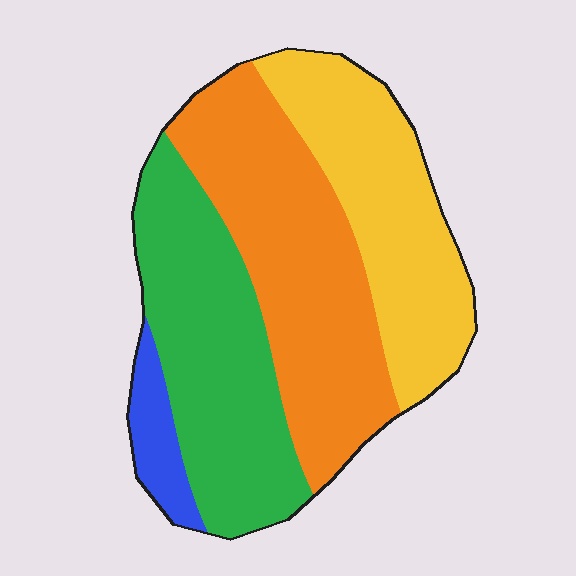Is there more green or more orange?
Orange.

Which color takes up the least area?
Blue, at roughly 5%.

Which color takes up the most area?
Orange, at roughly 35%.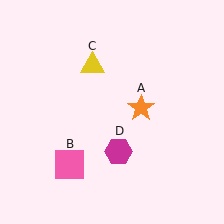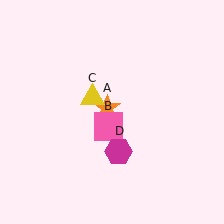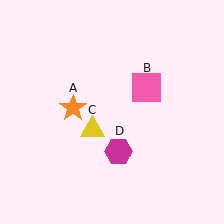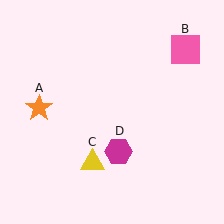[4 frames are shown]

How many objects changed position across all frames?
3 objects changed position: orange star (object A), pink square (object B), yellow triangle (object C).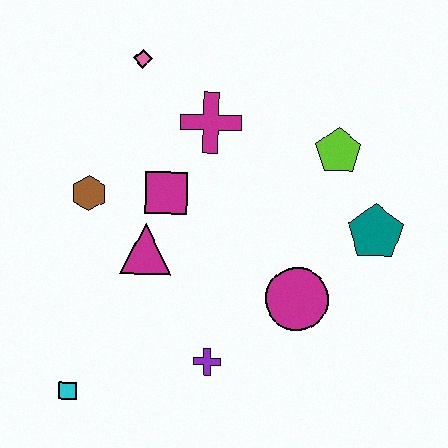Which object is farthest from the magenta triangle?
The teal pentagon is farthest from the magenta triangle.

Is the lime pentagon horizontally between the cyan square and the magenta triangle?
No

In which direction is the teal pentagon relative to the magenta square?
The teal pentagon is to the right of the magenta square.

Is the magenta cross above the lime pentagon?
Yes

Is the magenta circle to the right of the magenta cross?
Yes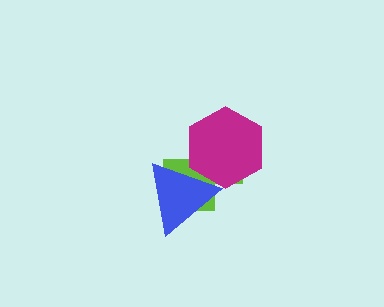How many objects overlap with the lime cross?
2 objects overlap with the lime cross.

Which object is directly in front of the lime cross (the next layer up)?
The blue triangle is directly in front of the lime cross.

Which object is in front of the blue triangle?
The magenta hexagon is in front of the blue triangle.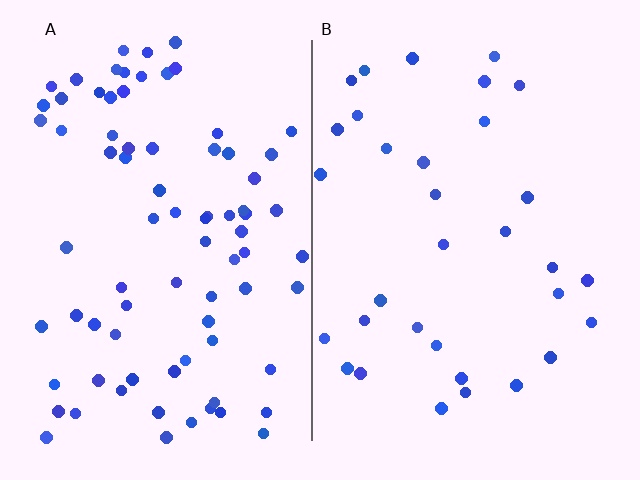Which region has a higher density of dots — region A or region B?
A (the left).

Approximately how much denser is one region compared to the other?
Approximately 2.4× — region A over region B.